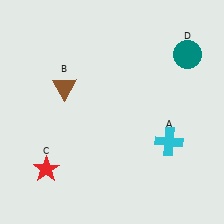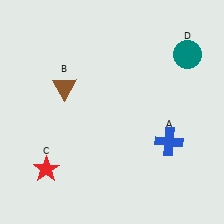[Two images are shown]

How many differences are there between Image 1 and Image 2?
There is 1 difference between the two images.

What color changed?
The cross (A) changed from cyan in Image 1 to blue in Image 2.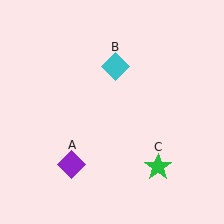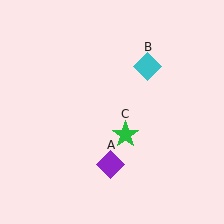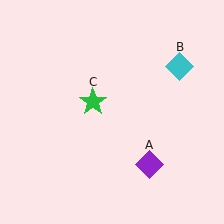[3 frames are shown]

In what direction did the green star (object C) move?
The green star (object C) moved up and to the left.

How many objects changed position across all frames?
3 objects changed position: purple diamond (object A), cyan diamond (object B), green star (object C).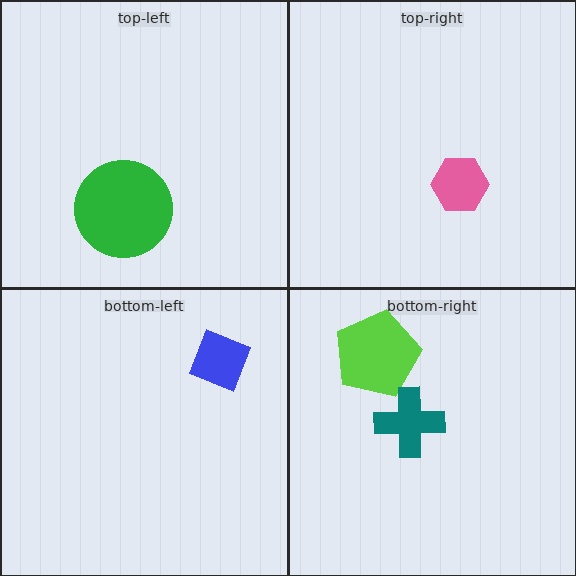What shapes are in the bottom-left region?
The blue diamond.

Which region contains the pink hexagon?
The top-right region.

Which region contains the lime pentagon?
The bottom-right region.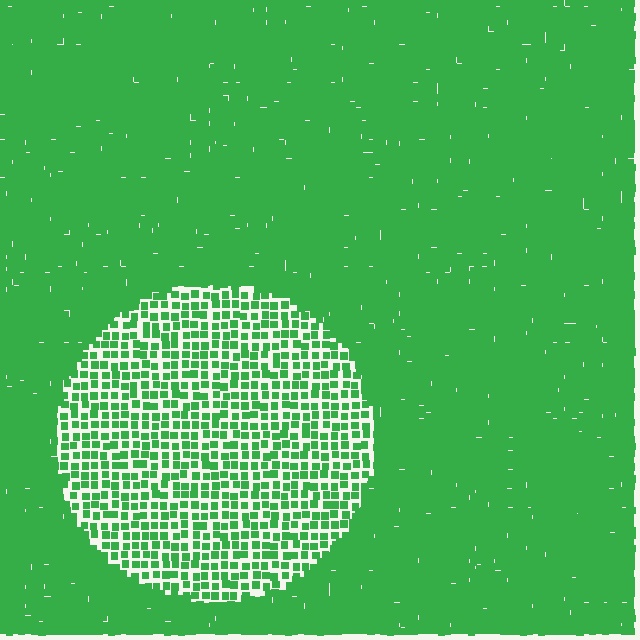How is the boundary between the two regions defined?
The boundary is defined by a change in element density (approximately 2.5x ratio). All elements are the same color, size, and shape.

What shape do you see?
I see a circle.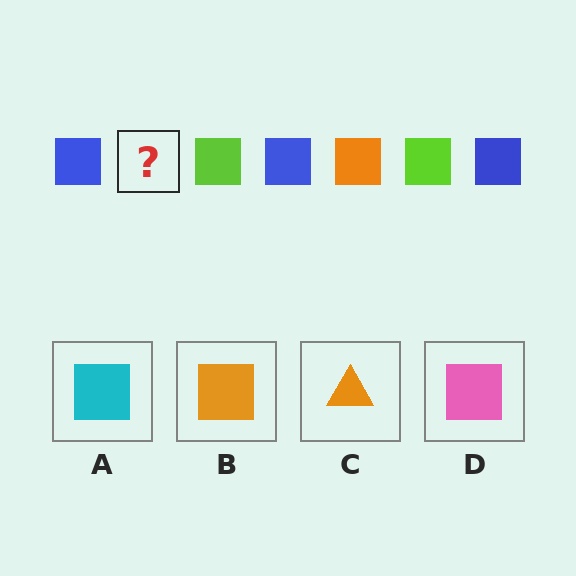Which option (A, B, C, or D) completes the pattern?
B.